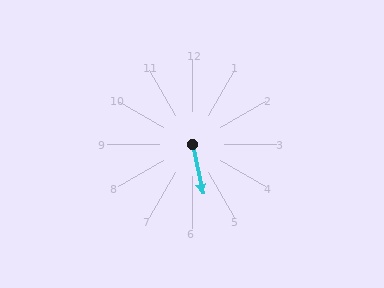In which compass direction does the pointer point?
South.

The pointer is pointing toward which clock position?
Roughly 6 o'clock.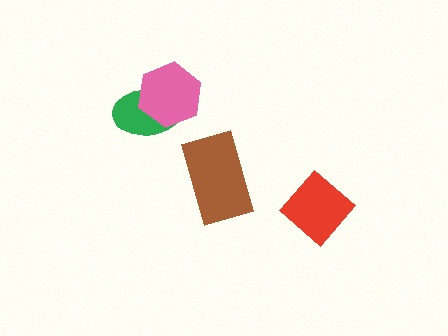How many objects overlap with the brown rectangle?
0 objects overlap with the brown rectangle.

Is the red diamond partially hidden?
No, no other shape covers it.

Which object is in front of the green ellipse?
The pink hexagon is in front of the green ellipse.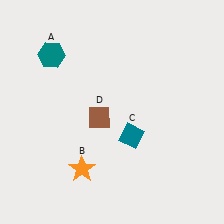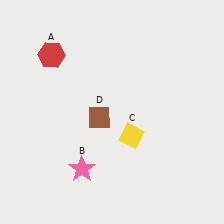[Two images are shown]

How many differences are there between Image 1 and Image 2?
There are 3 differences between the two images.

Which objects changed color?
A changed from teal to red. B changed from orange to pink. C changed from teal to yellow.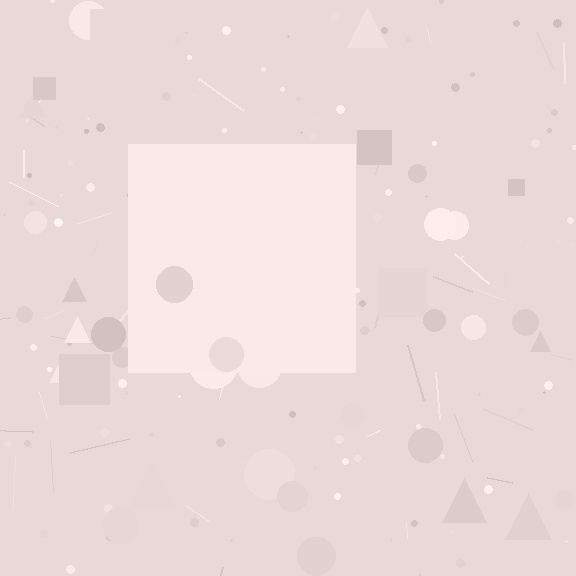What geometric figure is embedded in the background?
A square is embedded in the background.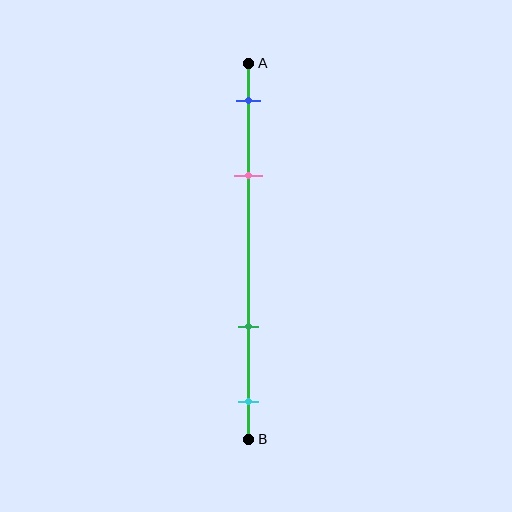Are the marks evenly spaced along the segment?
No, the marks are not evenly spaced.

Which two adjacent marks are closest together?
The blue and pink marks are the closest adjacent pair.